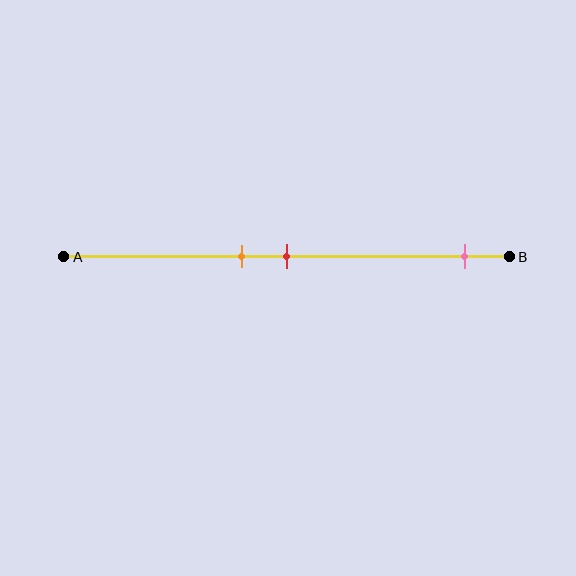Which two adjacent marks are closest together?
The orange and red marks are the closest adjacent pair.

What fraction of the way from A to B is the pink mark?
The pink mark is approximately 90% (0.9) of the way from A to B.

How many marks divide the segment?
There are 3 marks dividing the segment.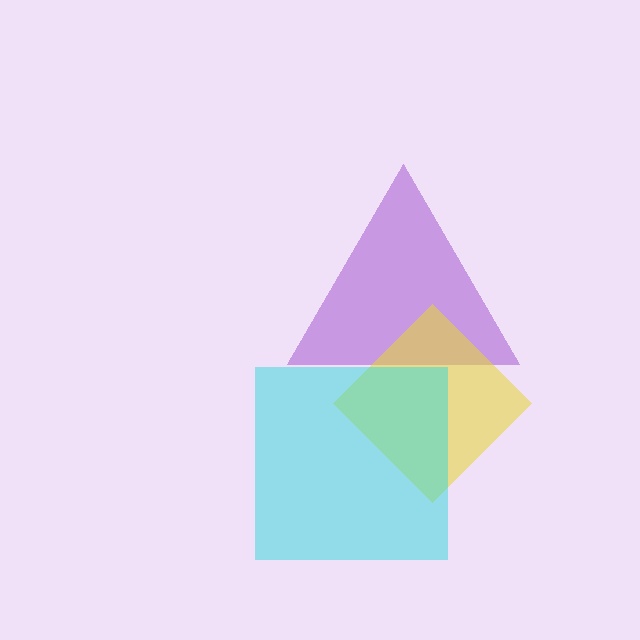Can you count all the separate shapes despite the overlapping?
Yes, there are 3 separate shapes.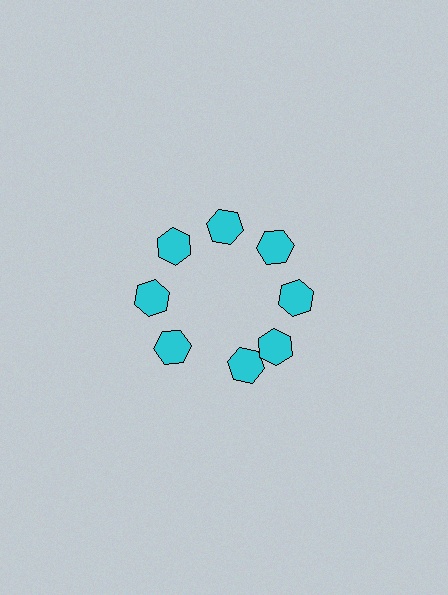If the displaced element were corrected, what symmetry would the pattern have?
It would have 8-fold rotational symmetry — the pattern would map onto itself every 45 degrees.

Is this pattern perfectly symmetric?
No. The 8 cyan hexagons are arranged in a ring, but one element near the 6 o'clock position is rotated out of alignment along the ring, breaking the 8-fold rotational symmetry.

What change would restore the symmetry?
The symmetry would be restored by rotating it back into even spacing with its neighbors so that all 8 hexagons sit at equal angles and equal distance from the center.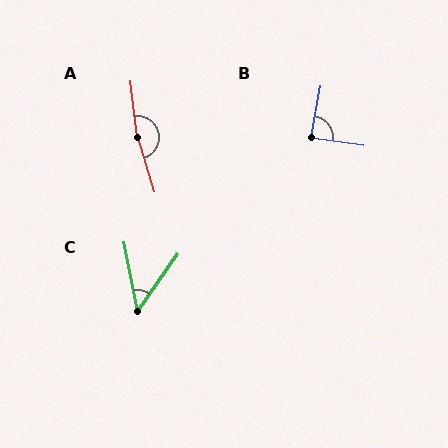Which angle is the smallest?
C, at approximately 46 degrees.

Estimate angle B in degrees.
Approximately 88 degrees.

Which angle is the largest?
A, at approximately 169 degrees.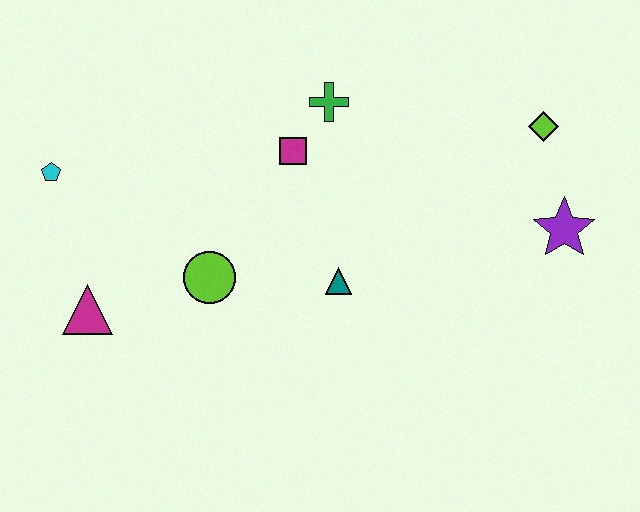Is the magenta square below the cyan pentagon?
No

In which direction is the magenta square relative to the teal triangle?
The magenta square is above the teal triangle.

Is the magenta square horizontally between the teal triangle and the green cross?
No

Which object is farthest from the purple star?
The cyan pentagon is farthest from the purple star.